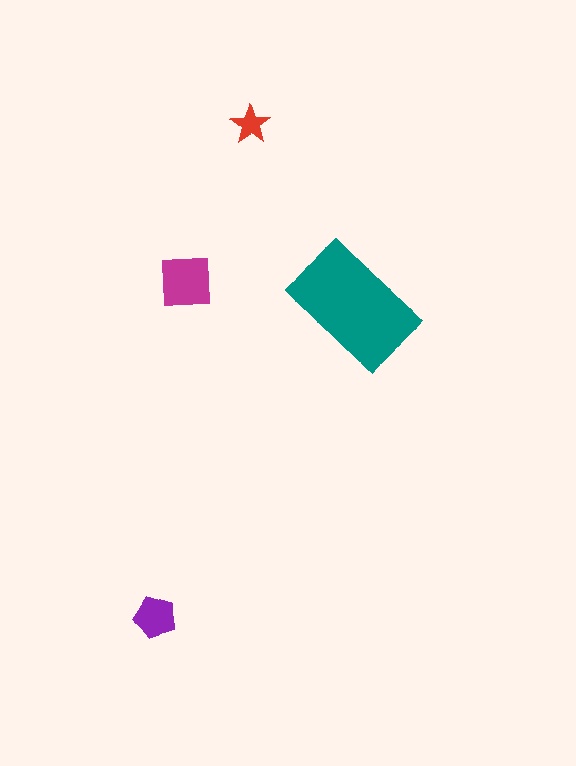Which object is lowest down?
The purple pentagon is bottommost.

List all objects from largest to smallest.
The teal rectangle, the magenta square, the purple pentagon, the red star.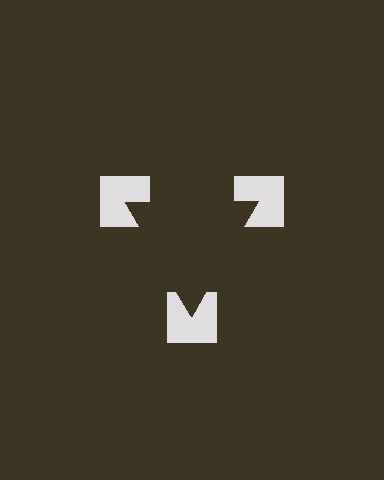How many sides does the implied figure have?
3 sides.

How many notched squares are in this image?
There are 3 — one at each vertex of the illusory triangle.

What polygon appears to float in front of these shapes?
An illusory triangle — its edges are inferred from the aligned wedge cuts in the notched squares, not physically drawn.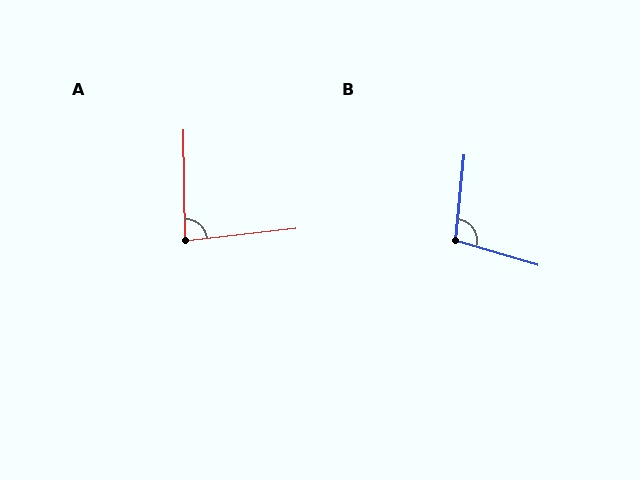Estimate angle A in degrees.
Approximately 84 degrees.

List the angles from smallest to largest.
A (84°), B (101°).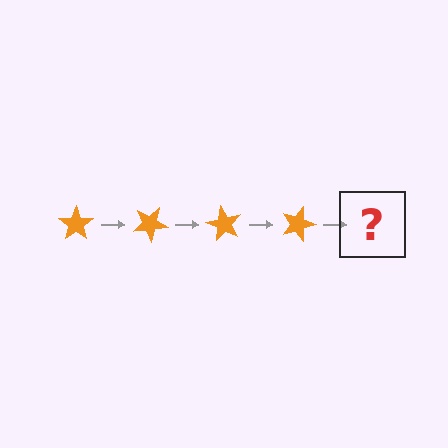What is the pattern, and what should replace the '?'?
The pattern is that the star rotates 30 degrees each step. The '?' should be an orange star rotated 120 degrees.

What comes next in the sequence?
The next element should be an orange star rotated 120 degrees.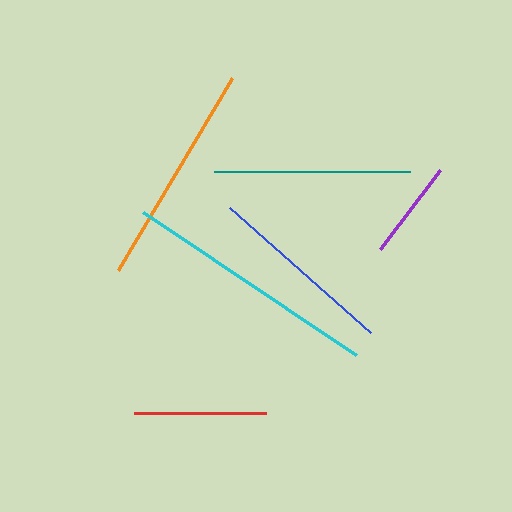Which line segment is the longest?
The cyan line is the longest at approximately 257 pixels.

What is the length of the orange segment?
The orange segment is approximately 223 pixels long.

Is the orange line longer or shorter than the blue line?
The orange line is longer than the blue line.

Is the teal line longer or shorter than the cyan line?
The cyan line is longer than the teal line.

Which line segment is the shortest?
The purple line is the shortest at approximately 99 pixels.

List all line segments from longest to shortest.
From longest to shortest: cyan, orange, teal, blue, red, purple.